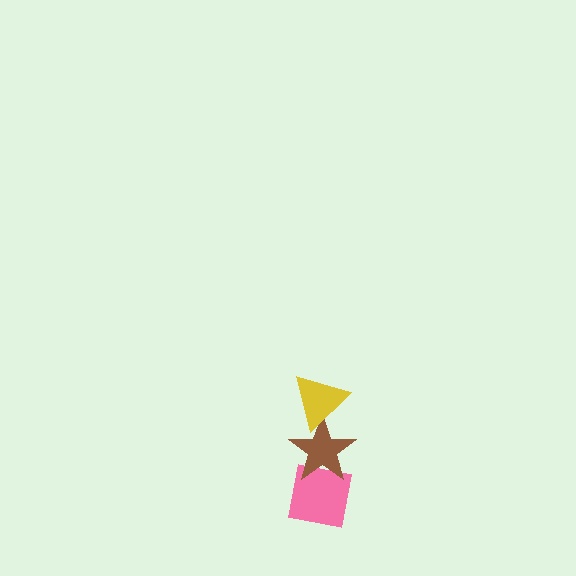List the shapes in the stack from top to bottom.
From top to bottom: the yellow triangle, the brown star, the pink square.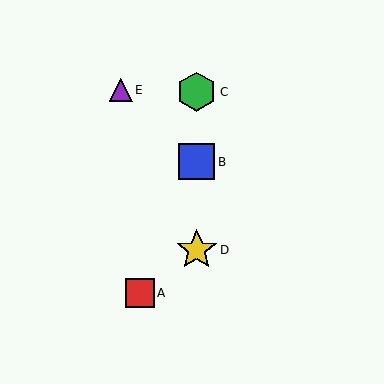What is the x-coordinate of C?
Object C is at x≈197.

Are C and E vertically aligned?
No, C is at x≈197 and E is at x≈121.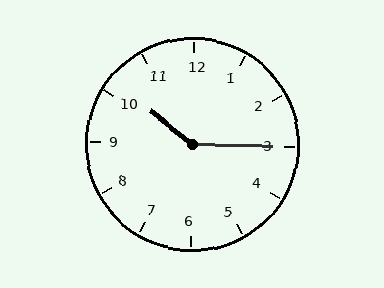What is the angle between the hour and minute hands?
Approximately 142 degrees.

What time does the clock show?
10:15.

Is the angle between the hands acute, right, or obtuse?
It is obtuse.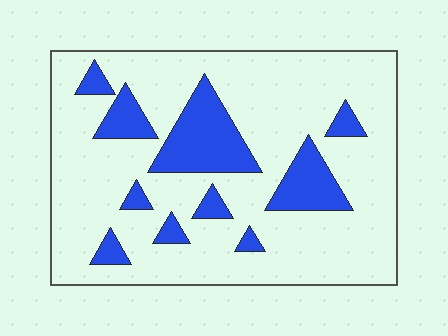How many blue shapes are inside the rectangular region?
10.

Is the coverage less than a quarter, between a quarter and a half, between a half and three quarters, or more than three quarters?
Less than a quarter.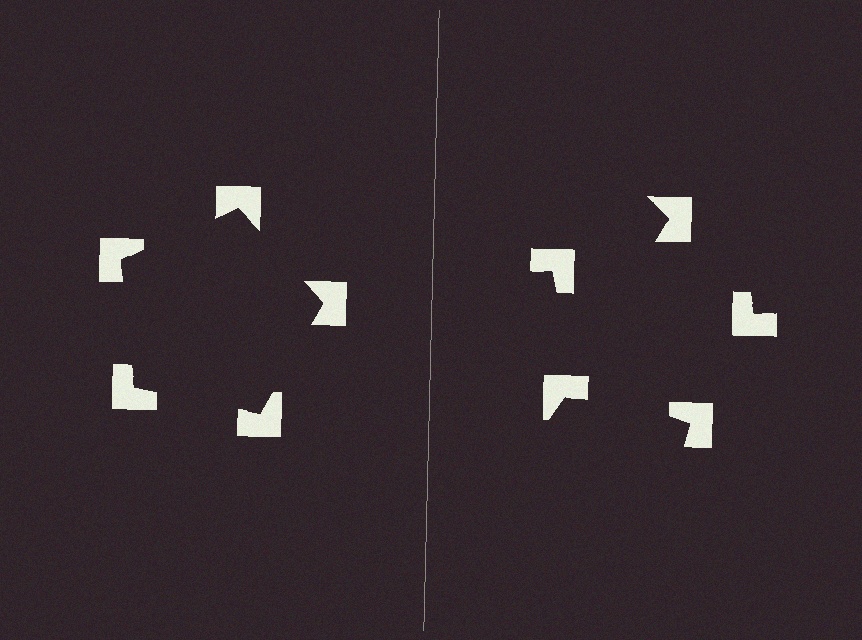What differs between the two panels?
The notched squares are positioned identically on both sides; only the wedge orientations differ. On the left they align to a pentagon; on the right they are misaligned.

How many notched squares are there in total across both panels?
10 — 5 on each side.